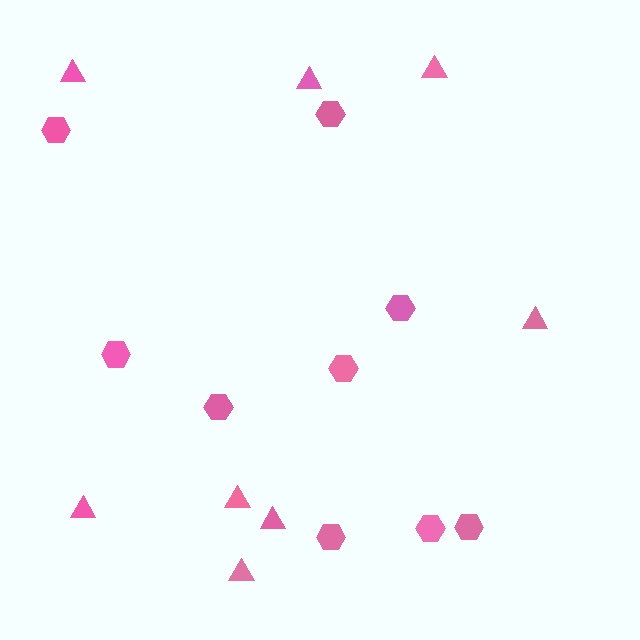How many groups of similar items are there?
There are 2 groups: one group of hexagons (9) and one group of triangles (8).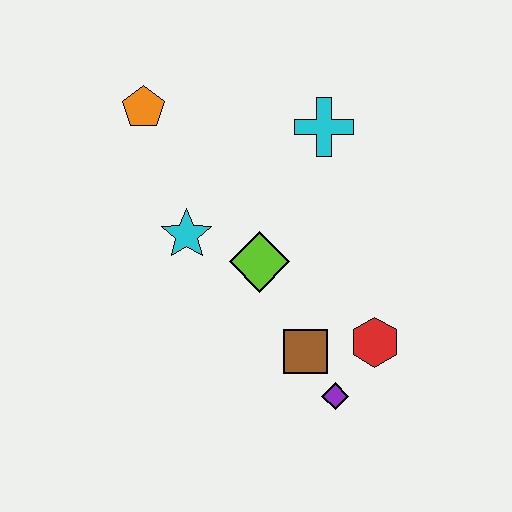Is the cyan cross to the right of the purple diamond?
No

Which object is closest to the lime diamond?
The cyan star is closest to the lime diamond.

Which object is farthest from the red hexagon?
The orange pentagon is farthest from the red hexagon.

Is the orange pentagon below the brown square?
No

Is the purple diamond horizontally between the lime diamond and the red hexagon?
Yes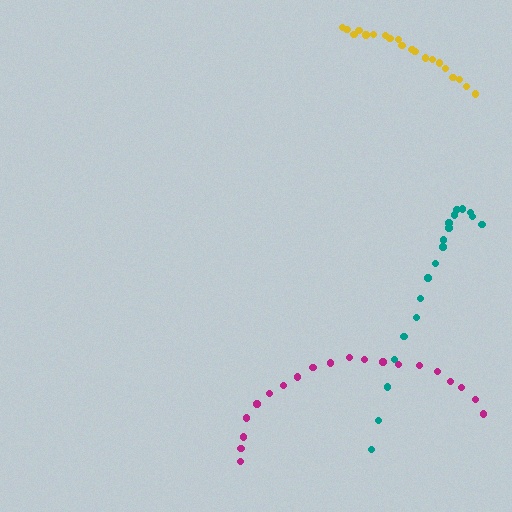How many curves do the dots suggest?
There are 3 distinct paths.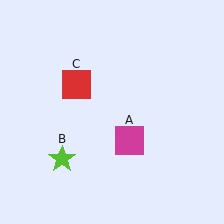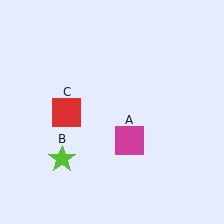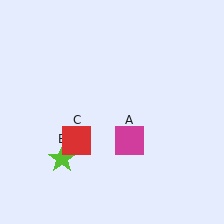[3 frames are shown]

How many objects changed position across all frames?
1 object changed position: red square (object C).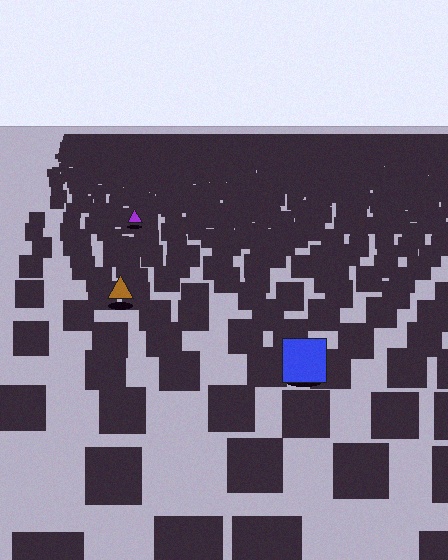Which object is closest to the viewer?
The blue square is closest. The texture marks near it are larger and more spread out.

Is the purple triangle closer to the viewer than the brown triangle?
No. The brown triangle is closer — you can tell from the texture gradient: the ground texture is coarser near it.